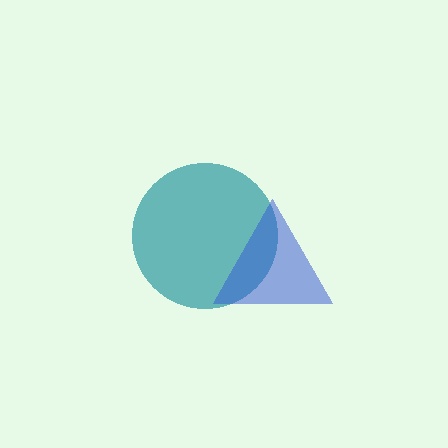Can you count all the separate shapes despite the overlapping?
Yes, there are 2 separate shapes.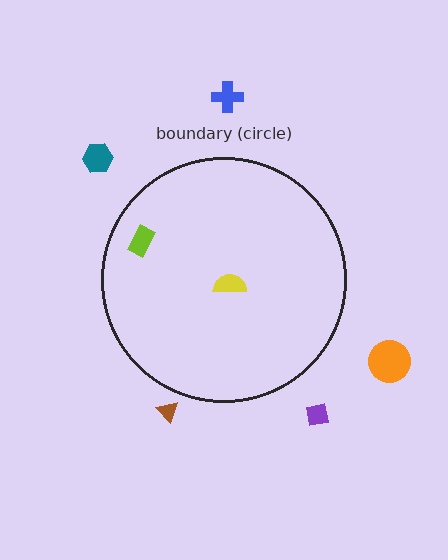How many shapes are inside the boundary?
2 inside, 5 outside.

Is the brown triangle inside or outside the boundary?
Outside.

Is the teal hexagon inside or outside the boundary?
Outside.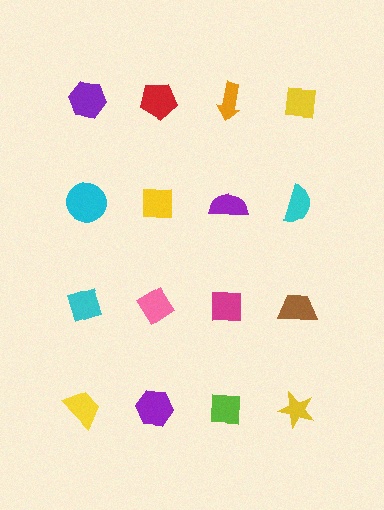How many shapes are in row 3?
4 shapes.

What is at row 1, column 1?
A purple hexagon.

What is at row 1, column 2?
A red pentagon.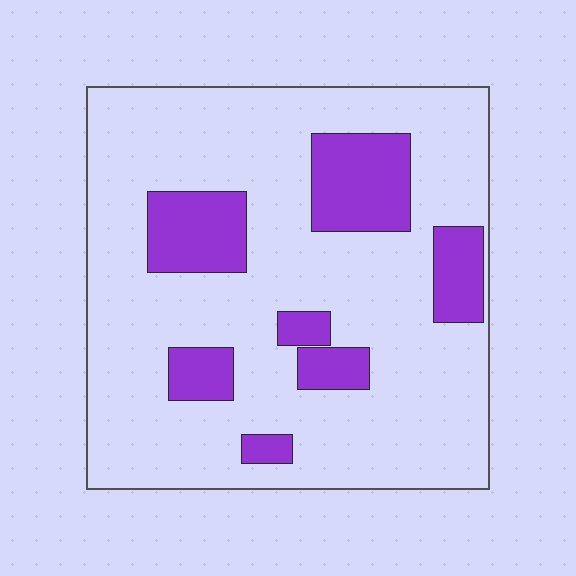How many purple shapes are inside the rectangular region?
7.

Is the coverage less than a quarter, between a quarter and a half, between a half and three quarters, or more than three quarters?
Less than a quarter.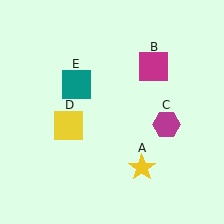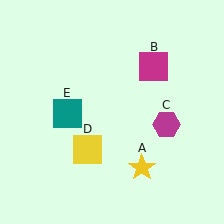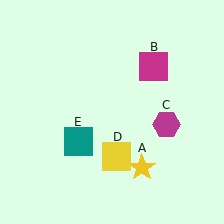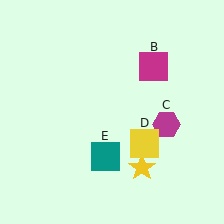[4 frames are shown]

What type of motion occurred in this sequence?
The yellow square (object D), teal square (object E) rotated counterclockwise around the center of the scene.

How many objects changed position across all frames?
2 objects changed position: yellow square (object D), teal square (object E).